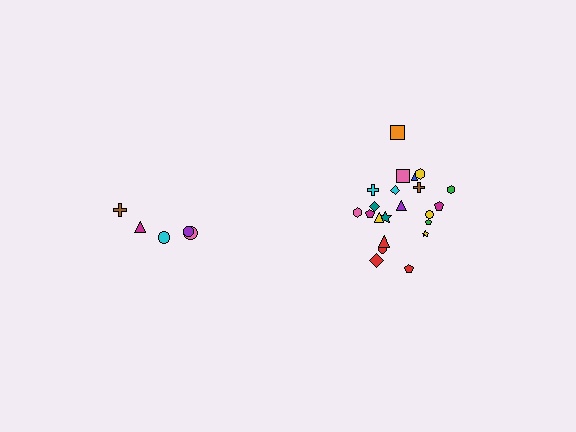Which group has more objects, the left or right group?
The right group.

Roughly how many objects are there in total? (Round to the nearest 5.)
Roughly 25 objects in total.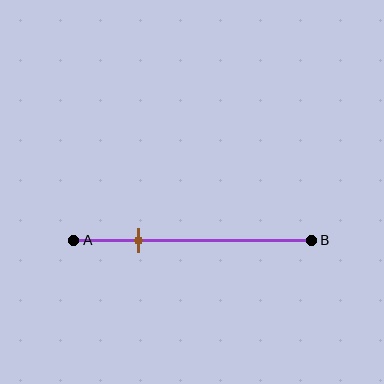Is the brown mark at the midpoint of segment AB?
No, the mark is at about 25% from A, not at the 50% midpoint.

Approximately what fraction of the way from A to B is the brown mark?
The brown mark is approximately 25% of the way from A to B.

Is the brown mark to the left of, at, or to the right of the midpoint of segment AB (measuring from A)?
The brown mark is to the left of the midpoint of segment AB.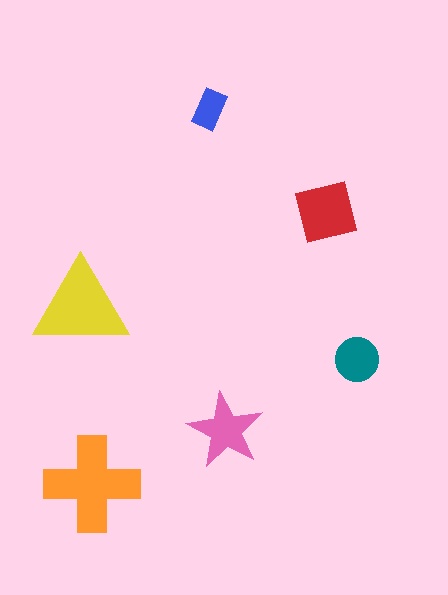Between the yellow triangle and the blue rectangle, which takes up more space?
The yellow triangle.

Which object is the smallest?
The blue rectangle.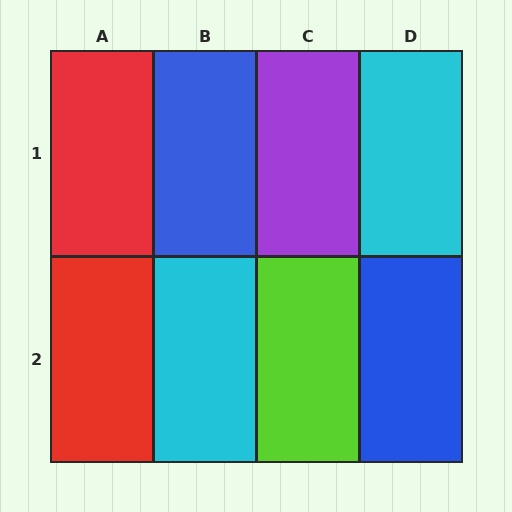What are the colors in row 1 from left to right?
Red, blue, purple, cyan.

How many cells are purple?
1 cell is purple.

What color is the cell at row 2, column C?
Lime.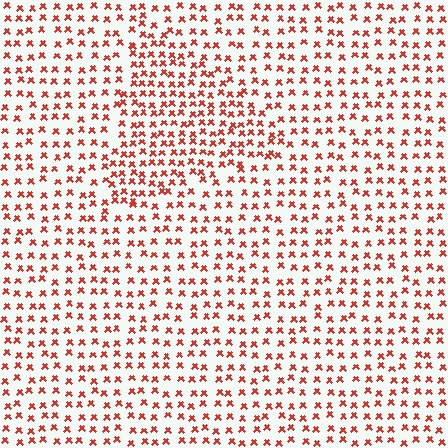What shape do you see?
I see a triangle.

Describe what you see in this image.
The image contains small red elements arranged at two different densities. A triangle-shaped region is visible where the elements are more densely packed than the surrounding area.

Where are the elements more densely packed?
The elements are more densely packed inside the triangle boundary.